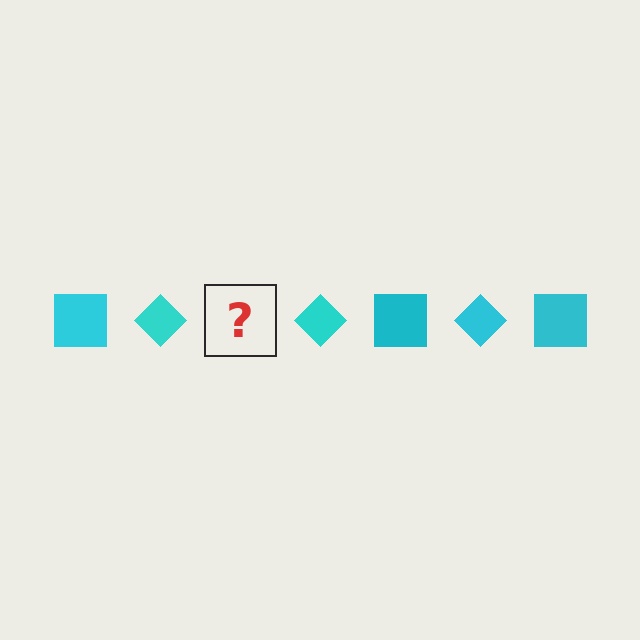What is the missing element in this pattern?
The missing element is a cyan square.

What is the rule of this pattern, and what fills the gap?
The rule is that the pattern cycles through square, diamond shapes in cyan. The gap should be filled with a cyan square.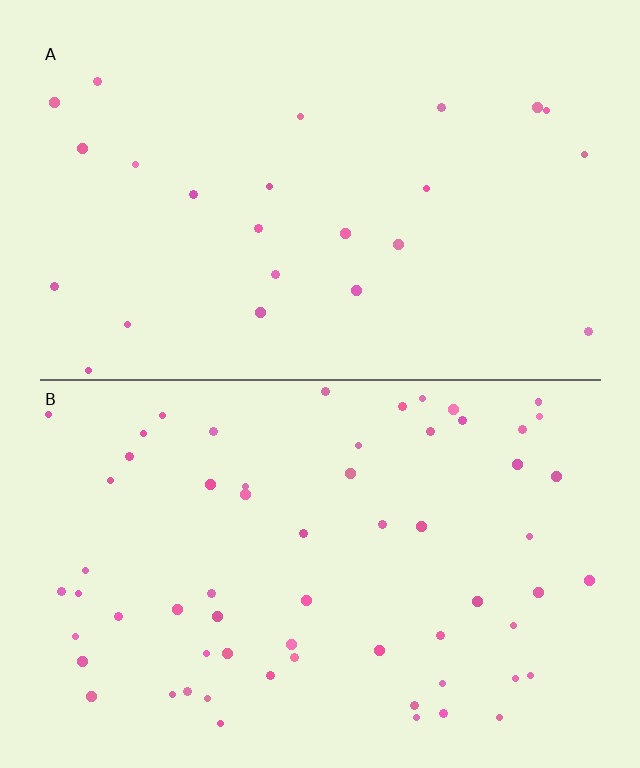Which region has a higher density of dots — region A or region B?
B (the bottom).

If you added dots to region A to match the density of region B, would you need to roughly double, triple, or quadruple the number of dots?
Approximately triple.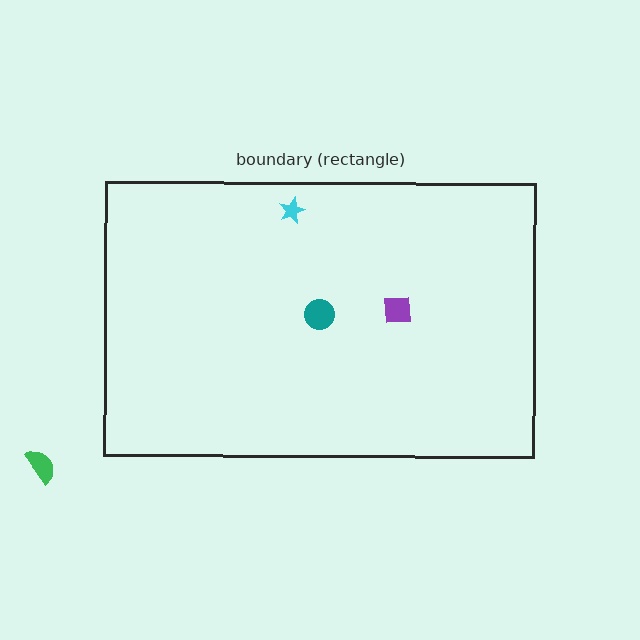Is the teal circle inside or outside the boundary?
Inside.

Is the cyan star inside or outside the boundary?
Inside.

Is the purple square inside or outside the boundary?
Inside.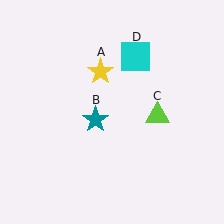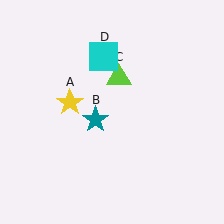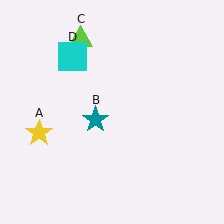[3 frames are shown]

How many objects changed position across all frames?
3 objects changed position: yellow star (object A), lime triangle (object C), cyan square (object D).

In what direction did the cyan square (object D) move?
The cyan square (object D) moved left.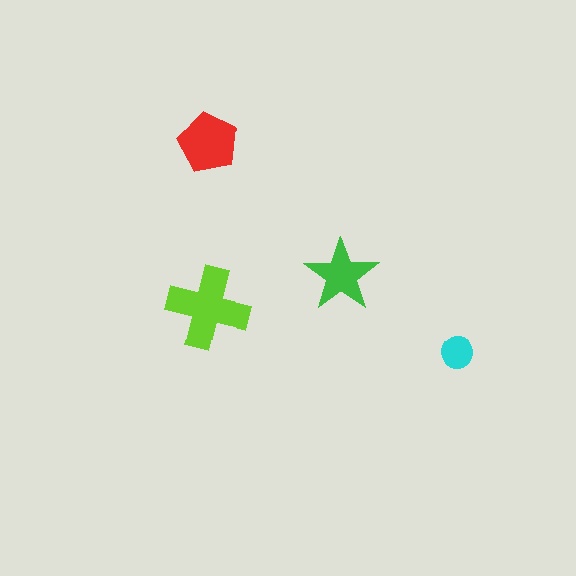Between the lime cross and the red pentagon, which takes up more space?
The lime cross.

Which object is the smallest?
The cyan circle.